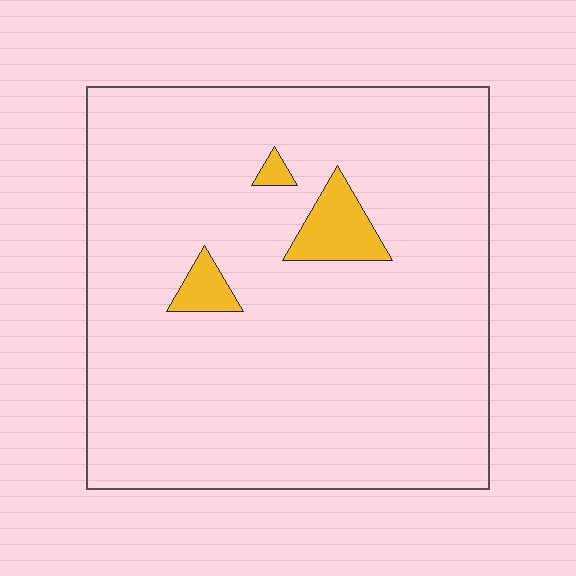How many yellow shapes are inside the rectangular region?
3.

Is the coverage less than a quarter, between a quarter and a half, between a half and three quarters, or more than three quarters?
Less than a quarter.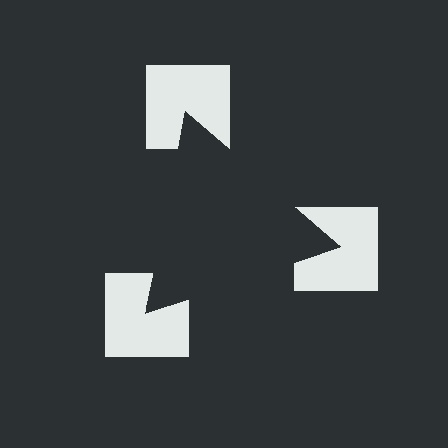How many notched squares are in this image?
There are 3 — one at each vertex of the illusory triangle.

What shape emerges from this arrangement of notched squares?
An illusory triangle — its edges are inferred from the aligned wedge cuts in the notched squares, not physically drawn.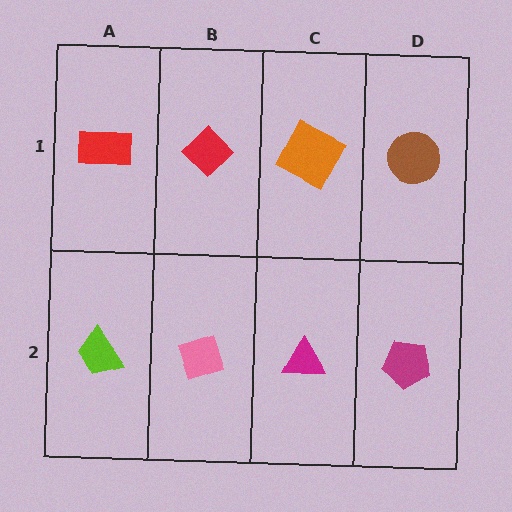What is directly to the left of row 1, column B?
A red rectangle.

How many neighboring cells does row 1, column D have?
2.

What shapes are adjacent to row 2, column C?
An orange square (row 1, column C), a pink diamond (row 2, column B), a magenta pentagon (row 2, column D).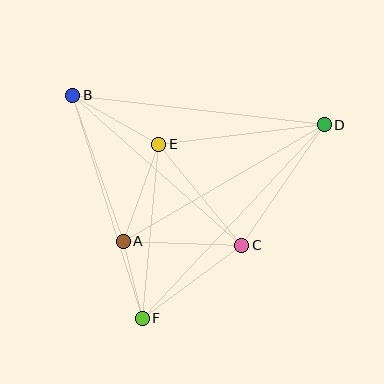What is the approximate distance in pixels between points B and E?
The distance between B and E is approximately 99 pixels.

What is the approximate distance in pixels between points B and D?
The distance between B and D is approximately 253 pixels.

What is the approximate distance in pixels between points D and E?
The distance between D and E is approximately 166 pixels.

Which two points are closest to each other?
Points A and F are closest to each other.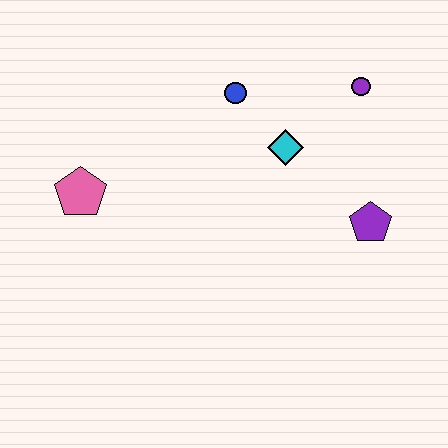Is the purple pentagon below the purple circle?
Yes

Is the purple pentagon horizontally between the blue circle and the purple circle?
No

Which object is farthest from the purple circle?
The pink pentagon is farthest from the purple circle.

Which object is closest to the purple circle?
The cyan diamond is closest to the purple circle.